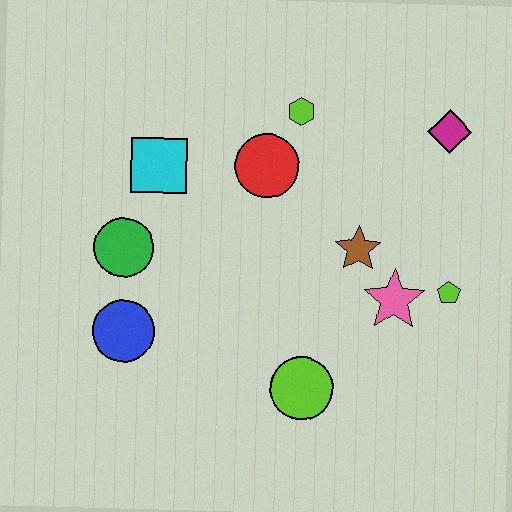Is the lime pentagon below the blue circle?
No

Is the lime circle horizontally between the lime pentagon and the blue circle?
Yes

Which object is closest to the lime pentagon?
The pink star is closest to the lime pentagon.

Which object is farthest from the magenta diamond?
The blue circle is farthest from the magenta diamond.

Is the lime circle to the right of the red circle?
Yes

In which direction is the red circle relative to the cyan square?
The red circle is to the right of the cyan square.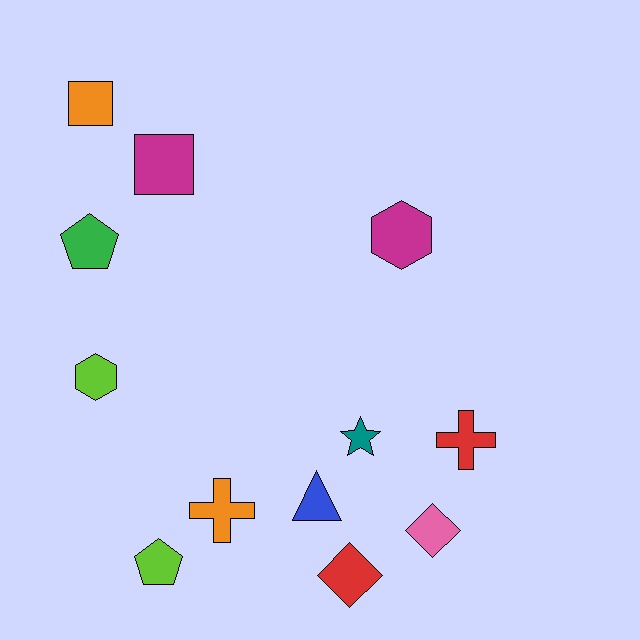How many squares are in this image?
There are 2 squares.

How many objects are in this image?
There are 12 objects.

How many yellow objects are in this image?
There are no yellow objects.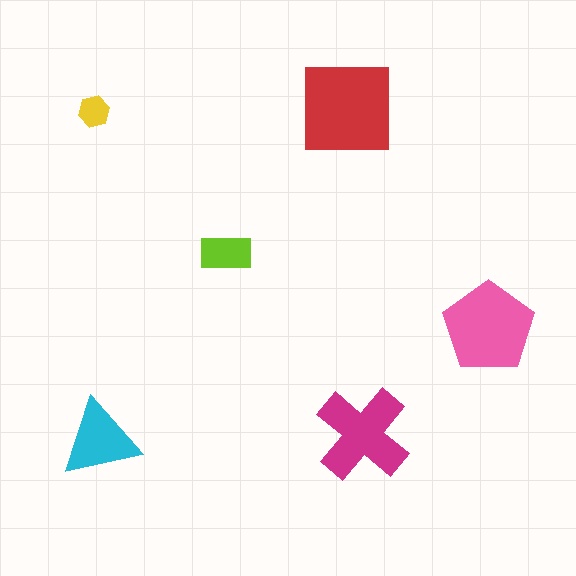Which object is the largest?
The red square.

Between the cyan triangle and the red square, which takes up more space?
The red square.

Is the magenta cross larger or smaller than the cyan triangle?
Larger.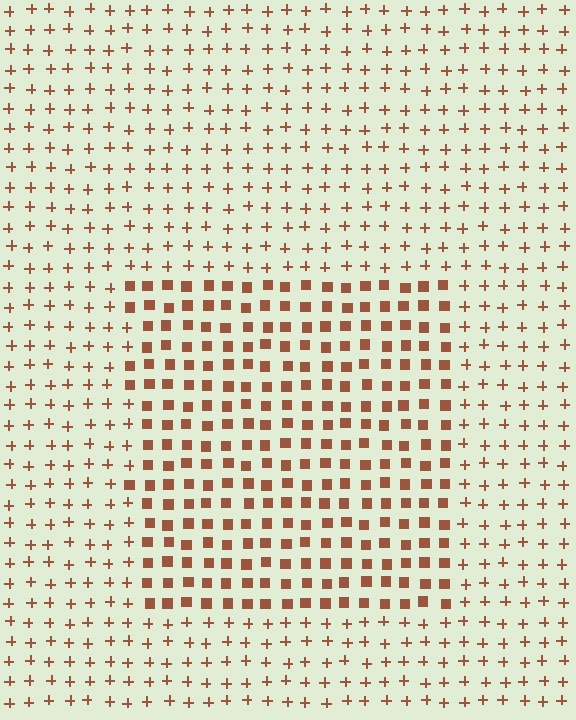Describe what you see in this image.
The image is filled with small brown elements arranged in a uniform grid. A rectangle-shaped region contains squares, while the surrounding area contains plus signs. The boundary is defined purely by the change in element shape.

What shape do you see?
I see a rectangle.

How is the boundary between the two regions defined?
The boundary is defined by a change in element shape: squares inside vs. plus signs outside. All elements share the same color and spacing.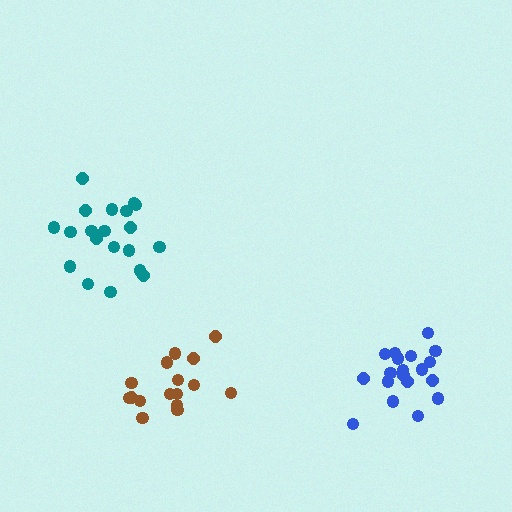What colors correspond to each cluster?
The clusters are colored: teal, blue, brown.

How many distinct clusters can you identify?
There are 3 distinct clusters.